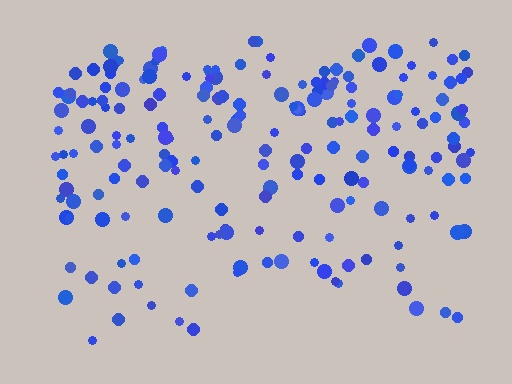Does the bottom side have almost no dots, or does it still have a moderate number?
Still a moderate number, just noticeably fewer than the top.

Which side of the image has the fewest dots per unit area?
The bottom.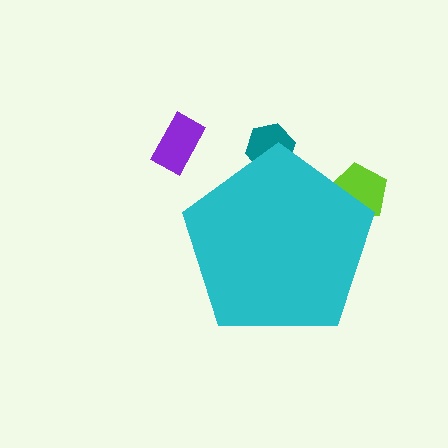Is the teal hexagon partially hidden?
Yes, the teal hexagon is partially hidden behind the cyan pentagon.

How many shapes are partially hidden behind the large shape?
2 shapes are partially hidden.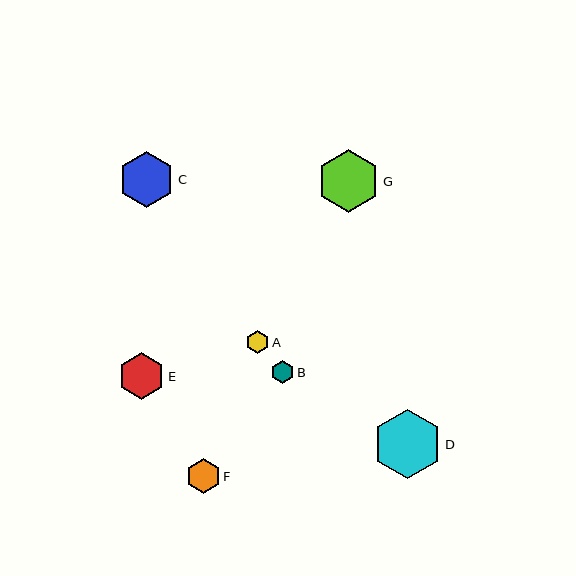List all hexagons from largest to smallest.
From largest to smallest: D, G, C, E, F, B, A.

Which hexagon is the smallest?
Hexagon A is the smallest with a size of approximately 23 pixels.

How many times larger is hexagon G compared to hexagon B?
Hexagon G is approximately 2.7 times the size of hexagon B.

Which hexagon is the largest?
Hexagon D is the largest with a size of approximately 69 pixels.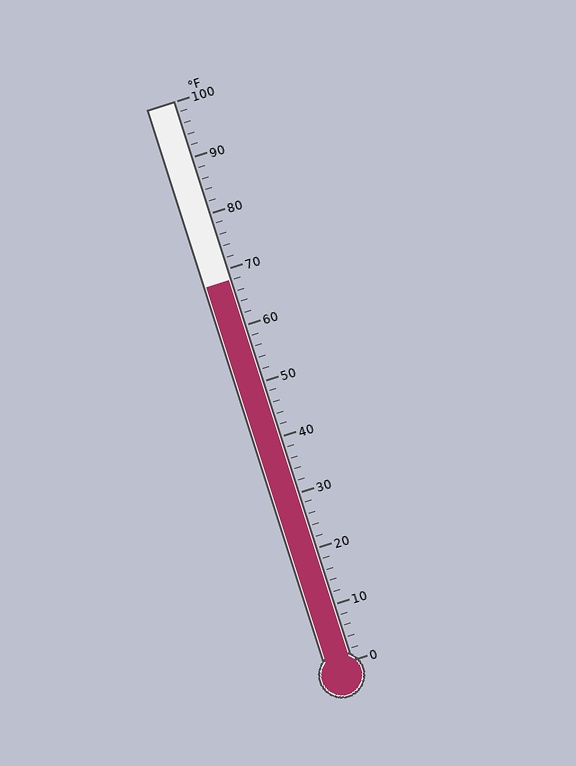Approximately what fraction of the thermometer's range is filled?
The thermometer is filled to approximately 70% of its range.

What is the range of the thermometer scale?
The thermometer scale ranges from 0°F to 100°F.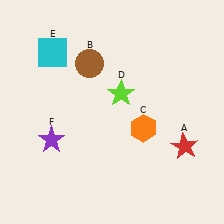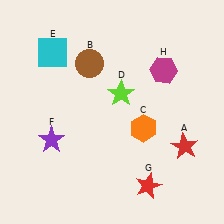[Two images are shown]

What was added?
A red star (G), a magenta hexagon (H) were added in Image 2.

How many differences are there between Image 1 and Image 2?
There are 2 differences between the two images.